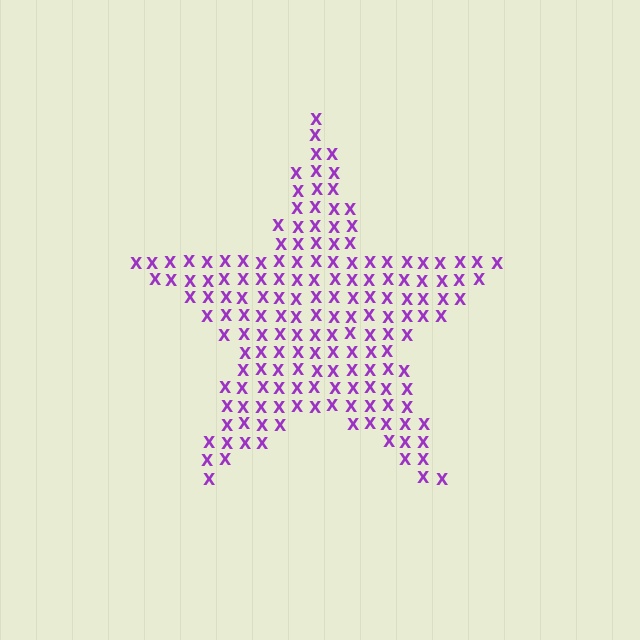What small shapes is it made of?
It is made of small letter X's.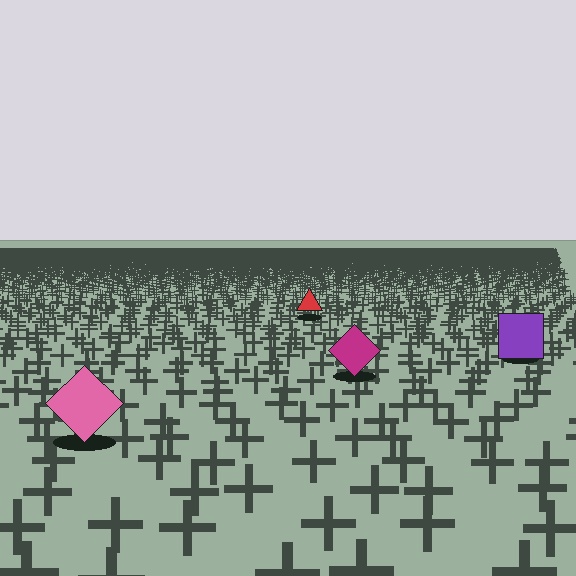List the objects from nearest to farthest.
From nearest to farthest: the pink diamond, the magenta diamond, the purple square, the red triangle.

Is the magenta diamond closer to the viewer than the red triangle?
Yes. The magenta diamond is closer — you can tell from the texture gradient: the ground texture is coarser near it.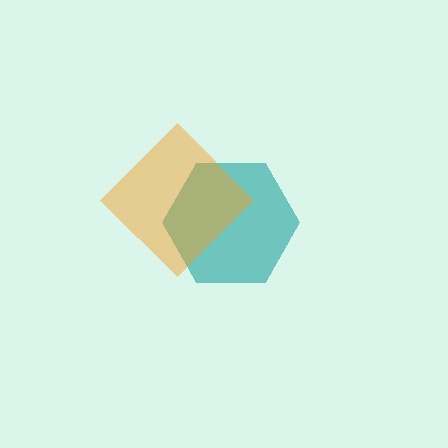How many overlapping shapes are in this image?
There are 2 overlapping shapes in the image.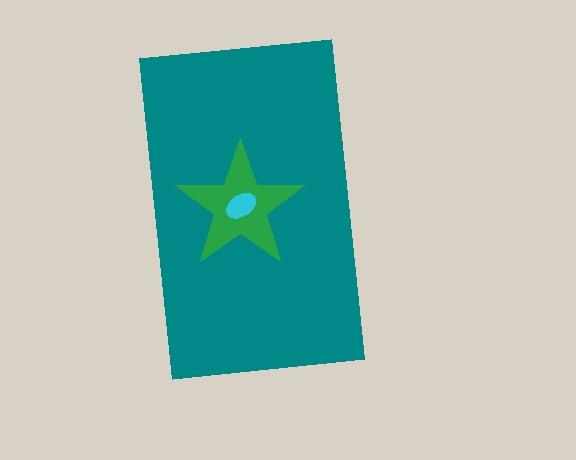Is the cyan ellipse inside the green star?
Yes.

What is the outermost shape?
The teal rectangle.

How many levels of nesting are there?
3.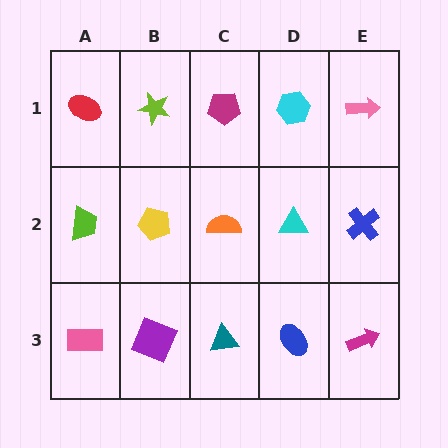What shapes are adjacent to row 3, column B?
A yellow pentagon (row 2, column B), a pink rectangle (row 3, column A), a teal triangle (row 3, column C).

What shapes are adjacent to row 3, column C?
An orange semicircle (row 2, column C), a purple square (row 3, column B), a blue ellipse (row 3, column D).